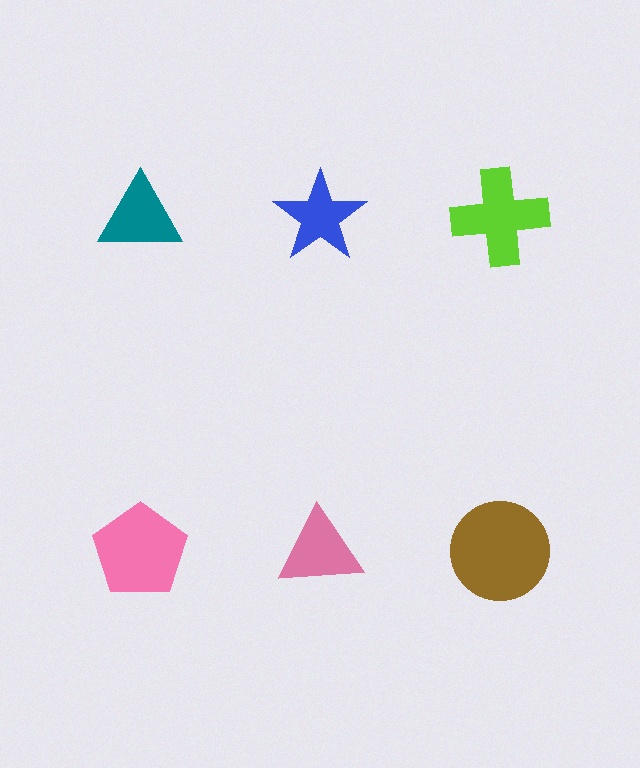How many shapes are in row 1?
3 shapes.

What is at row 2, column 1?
A pink pentagon.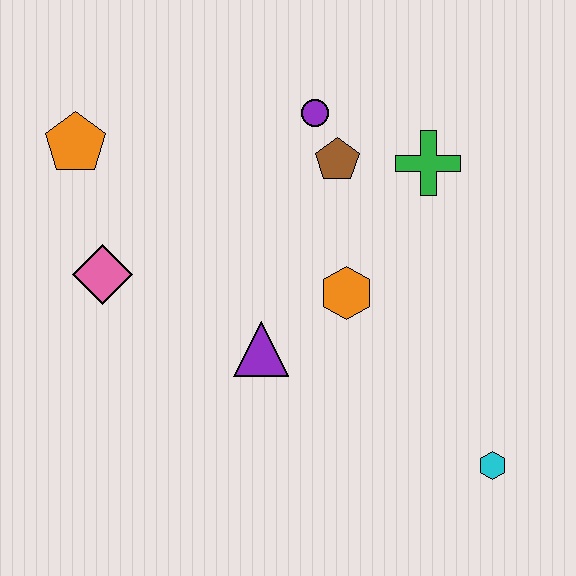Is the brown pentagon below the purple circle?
Yes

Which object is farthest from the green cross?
The orange pentagon is farthest from the green cross.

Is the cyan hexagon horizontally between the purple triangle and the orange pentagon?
No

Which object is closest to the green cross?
The brown pentagon is closest to the green cross.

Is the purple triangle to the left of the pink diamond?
No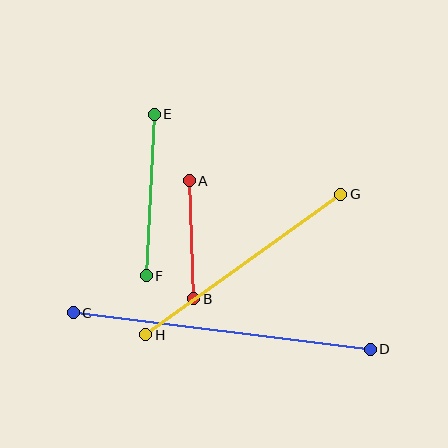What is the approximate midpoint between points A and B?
The midpoint is at approximately (192, 240) pixels.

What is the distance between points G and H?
The distance is approximately 241 pixels.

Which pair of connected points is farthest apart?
Points C and D are farthest apart.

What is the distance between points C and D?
The distance is approximately 300 pixels.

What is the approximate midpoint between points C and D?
The midpoint is at approximately (222, 331) pixels.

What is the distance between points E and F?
The distance is approximately 162 pixels.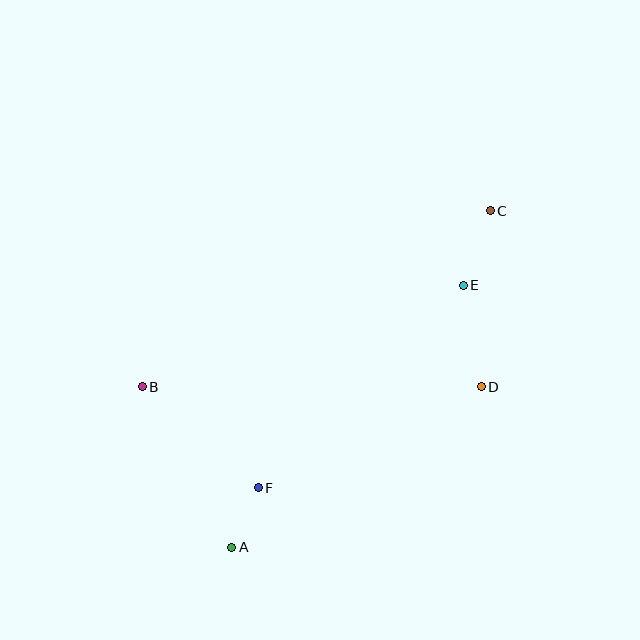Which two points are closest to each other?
Points A and F are closest to each other.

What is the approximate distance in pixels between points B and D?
The distance between B and D is approximately 339 pixels.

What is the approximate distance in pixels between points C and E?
The distance between C and E is approximately 79 pixels.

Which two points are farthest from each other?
Points A and C are farthest from each other.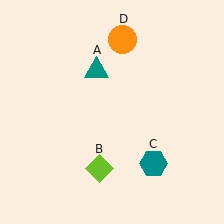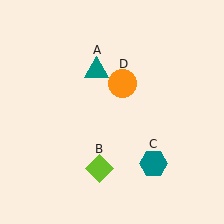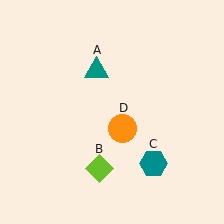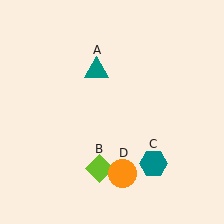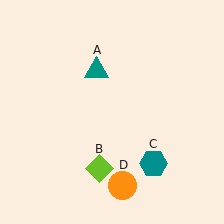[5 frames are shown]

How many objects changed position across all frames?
1 object changed position: orange circle (object D).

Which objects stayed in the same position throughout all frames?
Teal triangle (object A) and lime diamond (object B) and teal hexagon (object C) remained stationary.